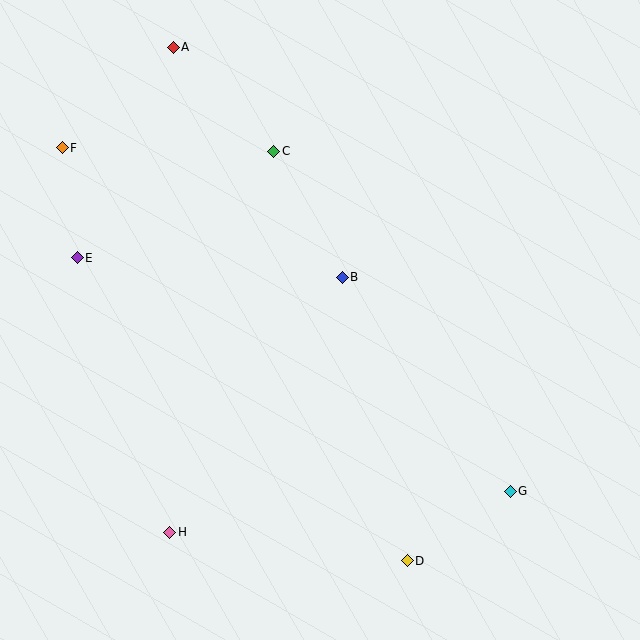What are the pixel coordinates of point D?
Point D is at (407, 561).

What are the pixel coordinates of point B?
Point B is at (342, 277).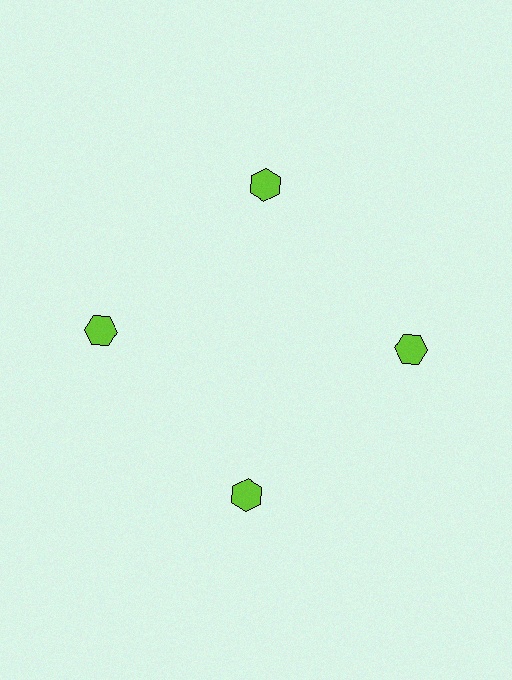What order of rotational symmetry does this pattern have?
This pattern has 4-fold rotational symmetry.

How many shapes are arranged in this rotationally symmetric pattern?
There are 4 shapes, arranged in 4 groups of 1.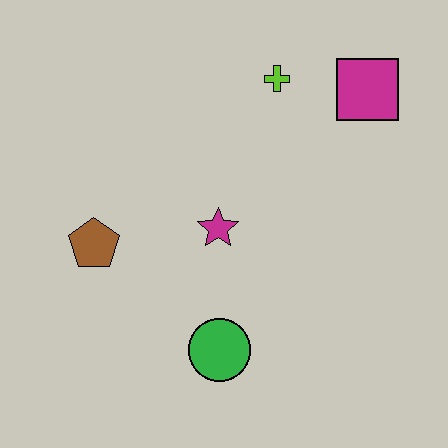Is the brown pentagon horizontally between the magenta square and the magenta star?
No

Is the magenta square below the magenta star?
No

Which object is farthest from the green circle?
The magenta square is farthest from the green circle.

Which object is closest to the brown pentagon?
The magenta star is closest to the brown pentagon.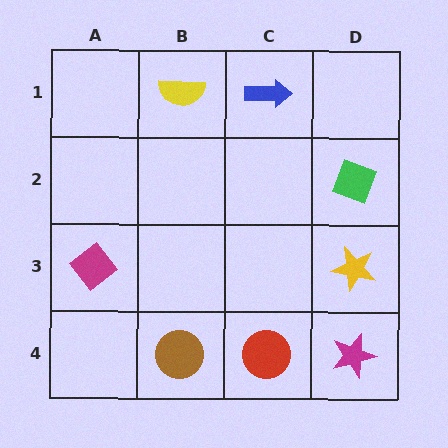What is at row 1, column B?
A yellow semicircle.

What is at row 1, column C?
A blue arrow.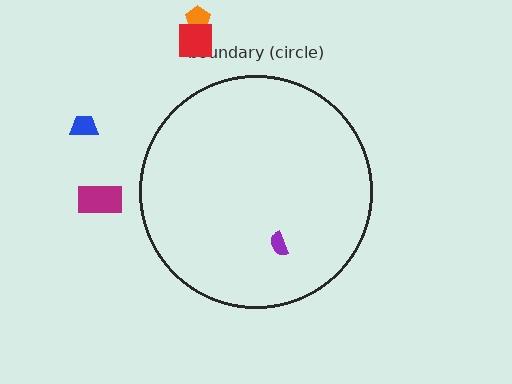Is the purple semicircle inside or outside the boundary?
Inside.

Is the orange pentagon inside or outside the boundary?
Outside.